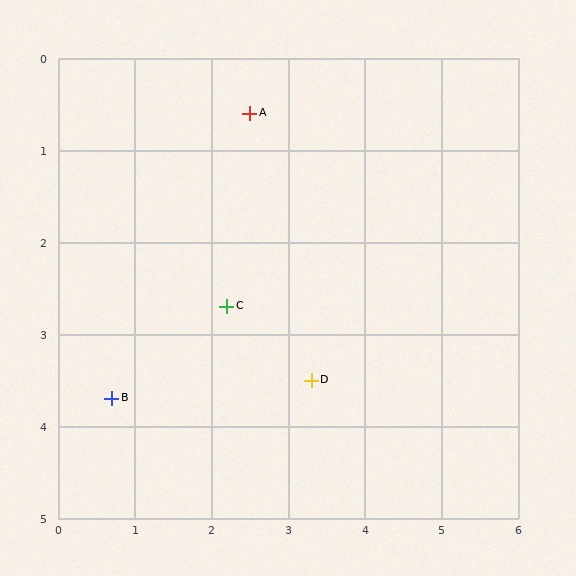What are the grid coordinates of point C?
Point C is at approximately (2.2, 2.7).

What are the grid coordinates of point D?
Point D is at approximately (3.3, 3.5).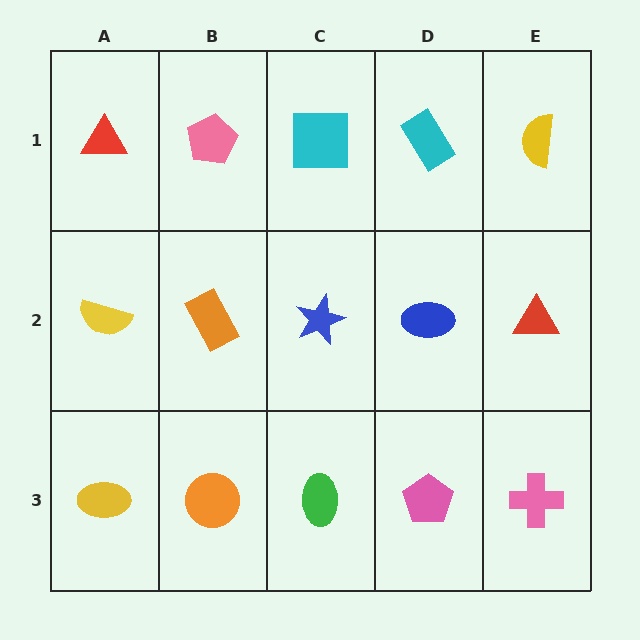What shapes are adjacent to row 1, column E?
A red triangle (row 2, column E), a cyan rectangle (row 1, column D).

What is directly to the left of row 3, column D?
A green ellipse.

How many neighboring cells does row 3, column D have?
3.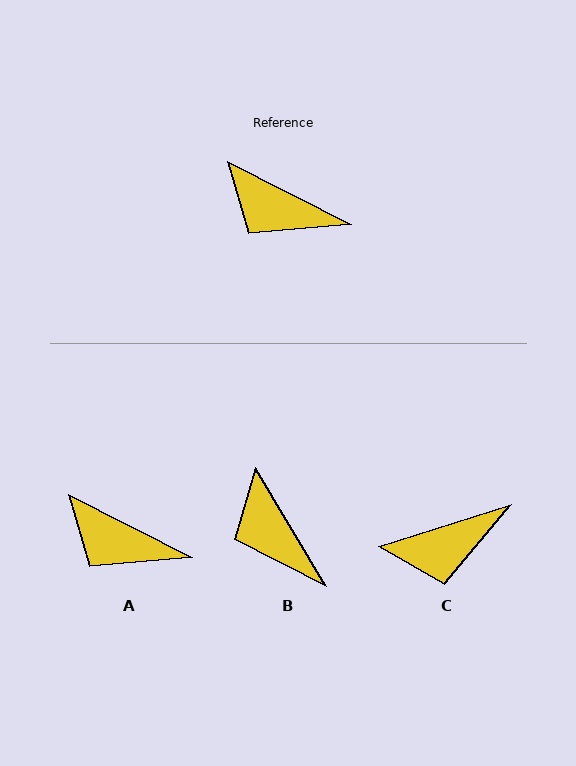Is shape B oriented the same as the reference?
No, it is off by about 32 degrees.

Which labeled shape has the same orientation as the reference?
A.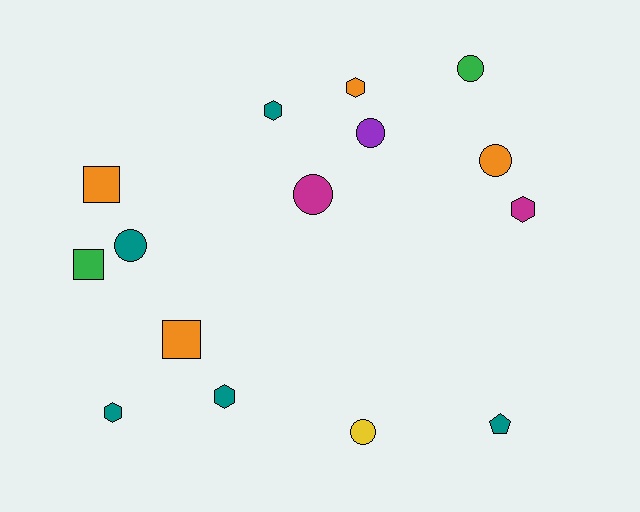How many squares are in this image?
There are 3 squares.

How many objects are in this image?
There are 15 objects.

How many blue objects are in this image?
There are no blue objects.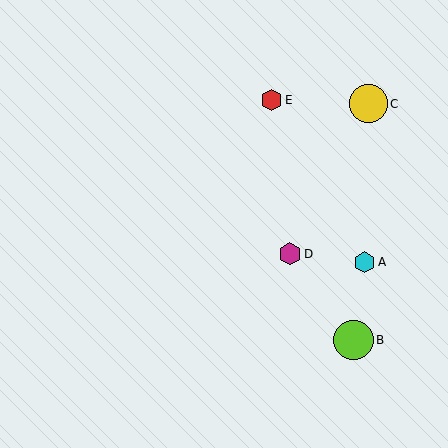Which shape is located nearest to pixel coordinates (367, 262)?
The cyan hexagon (labeled A) at (365, 262) is nearest to that location.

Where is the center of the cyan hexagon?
The center of the cyan hexagon is at (365, 262).